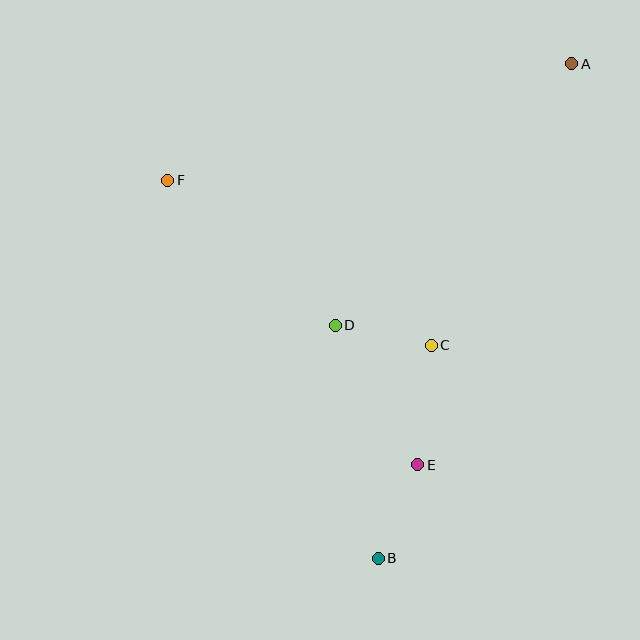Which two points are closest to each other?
Points C and D are closest to each other.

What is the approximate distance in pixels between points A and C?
The distance between A and C is approximately 314 pixels.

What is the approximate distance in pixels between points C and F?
The distance between C and F is approximately 310 pixels.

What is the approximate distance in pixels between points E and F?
The distance between E and F is approximately 379 pixels.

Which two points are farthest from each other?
Points A and B are farthest from each other.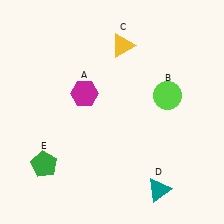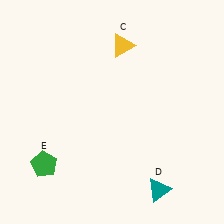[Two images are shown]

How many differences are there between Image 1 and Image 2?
There are 2 differences between the two images.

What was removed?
The magenta hexagon (A), the lime circle (B) were removed in Image 2.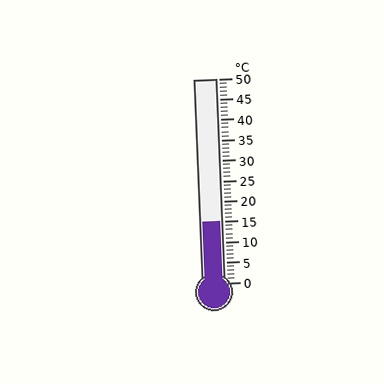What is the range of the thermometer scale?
The thermometer scale ranges from 0°C to 50°C.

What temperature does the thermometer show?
The thermometer shows approximately 15°C.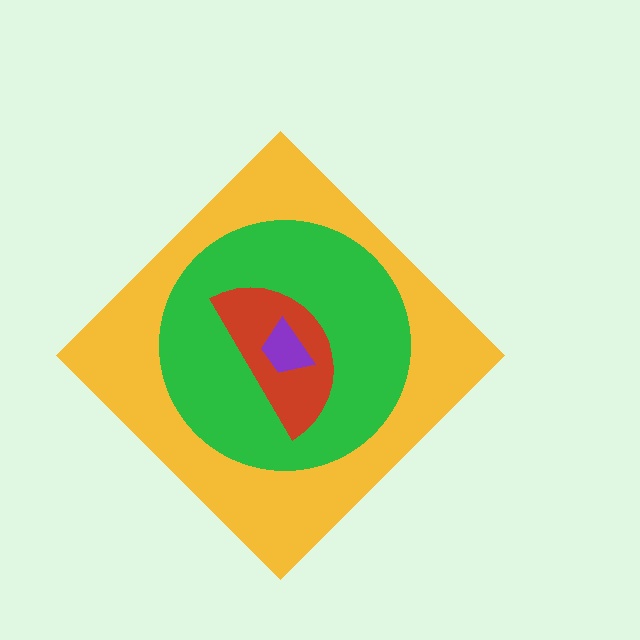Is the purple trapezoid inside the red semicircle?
Yes.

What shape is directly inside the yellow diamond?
The green circle.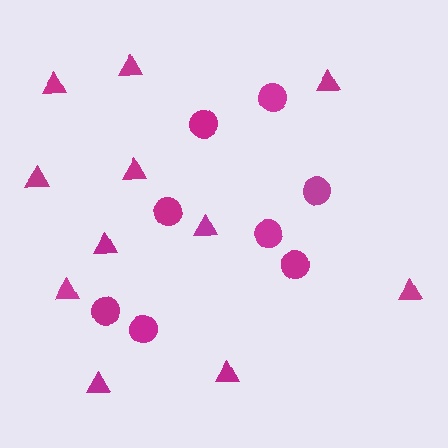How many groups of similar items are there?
There are 2 groups: one group of triangles (11) and one group of circles (8).